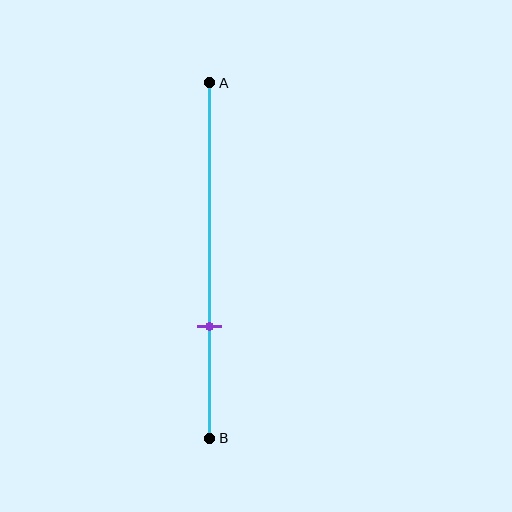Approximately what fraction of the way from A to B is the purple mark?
The purple mark is approximately 70% of the way from A to B.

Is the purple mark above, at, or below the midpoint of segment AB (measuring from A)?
The purple mark is below the midpoint of segment AB.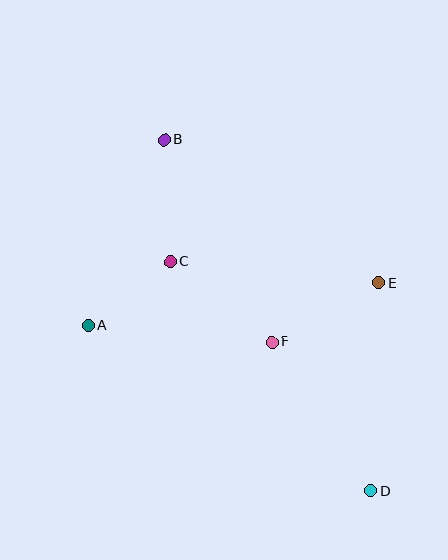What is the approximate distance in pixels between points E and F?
The distance between E and F is approximately 122 pixels.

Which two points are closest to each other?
Points A and C are closest to each other.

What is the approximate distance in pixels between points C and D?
The distance between C and D is approximately 304 pixels.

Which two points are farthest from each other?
Points B and D are farthest from each other.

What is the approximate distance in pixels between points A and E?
The distance between A and E is approximately 293 pixels.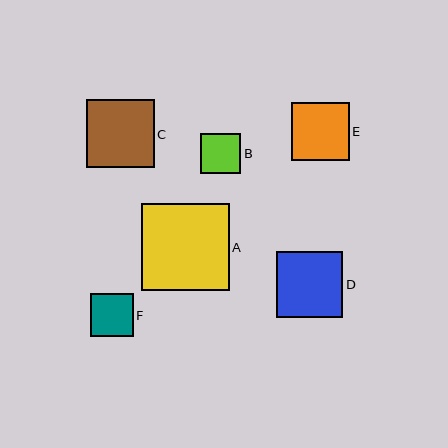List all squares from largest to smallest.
From largest to smallest: A, C, D, E, F, B.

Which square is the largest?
Square A is the largest with a size of approximately 88 pixels.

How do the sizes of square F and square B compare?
Square F and square B are approximately the same size.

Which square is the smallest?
Square B is the smallest with a size of approximately 40 pixels.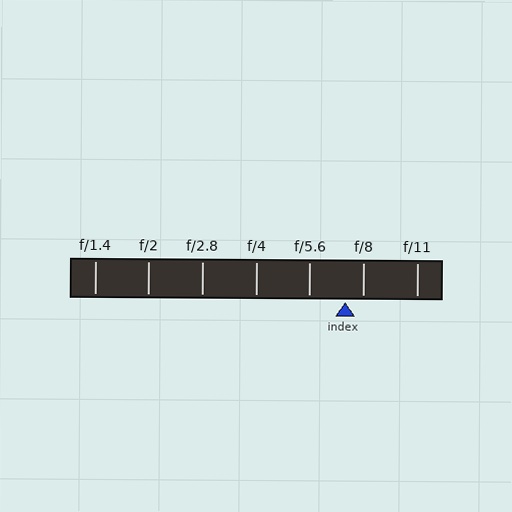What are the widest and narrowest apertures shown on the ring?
The widest aperture shown is f/1.4 and the narrowest is f/11.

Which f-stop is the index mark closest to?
The index mark is closest to f/8.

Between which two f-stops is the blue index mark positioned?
The index mark is between f/5.6 and f/8.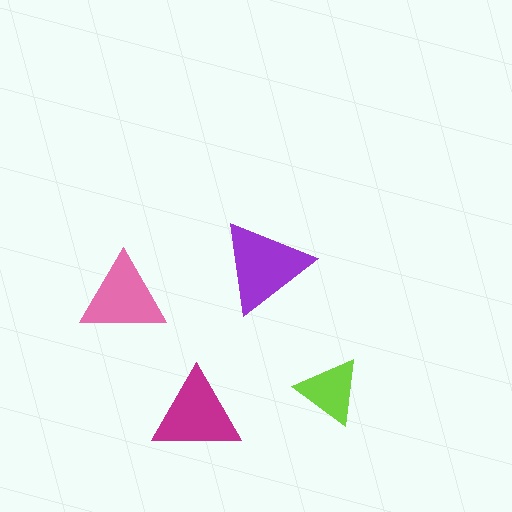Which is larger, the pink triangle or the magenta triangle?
The magenta one.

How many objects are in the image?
There are 4 objects in the image.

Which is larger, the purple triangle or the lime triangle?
The purple one.